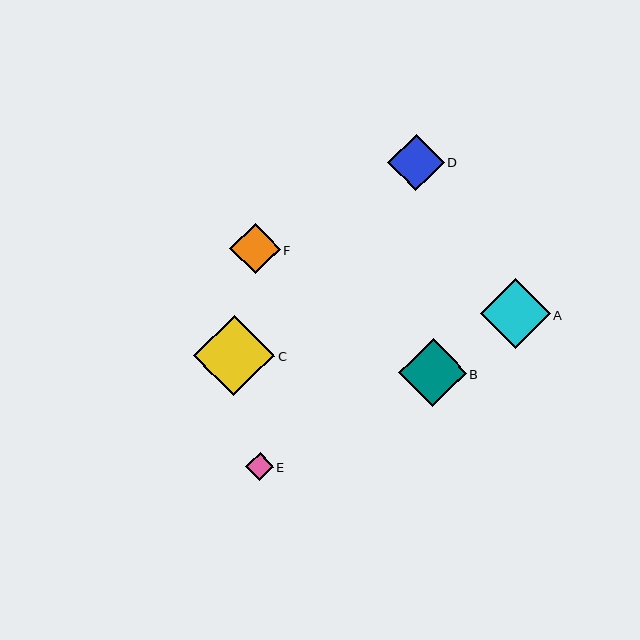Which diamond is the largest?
Diamond C is the largest with a size of approximately 81 pixels.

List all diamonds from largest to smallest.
From largest to smallest: C, A, B, D, F, E.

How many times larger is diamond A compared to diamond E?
Diamond A is approximately 2.5 times the size of diamond E.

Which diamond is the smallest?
Diamond E is the smallest with a size of approximately 28 pixels.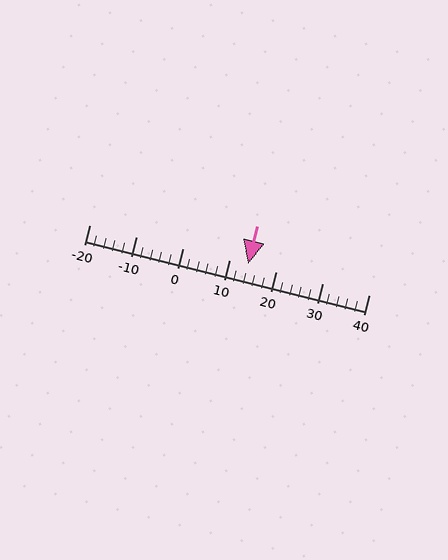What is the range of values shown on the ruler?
The ruler shows values from -20 to 40.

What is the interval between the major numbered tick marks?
The major tick marks are spaced 10 units apart.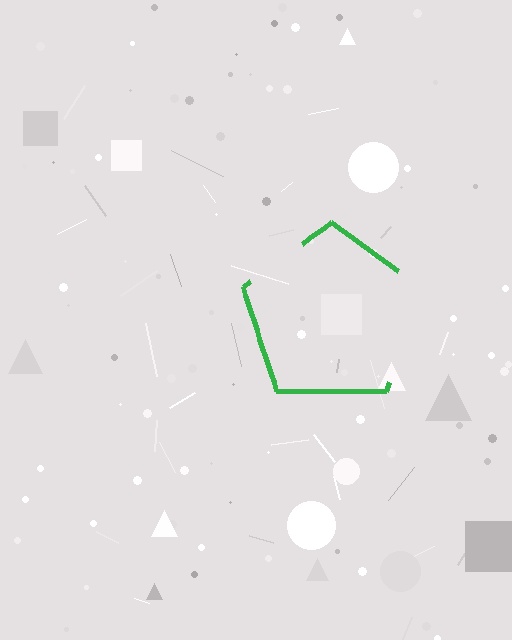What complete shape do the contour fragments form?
The contour fragments form a pentagon.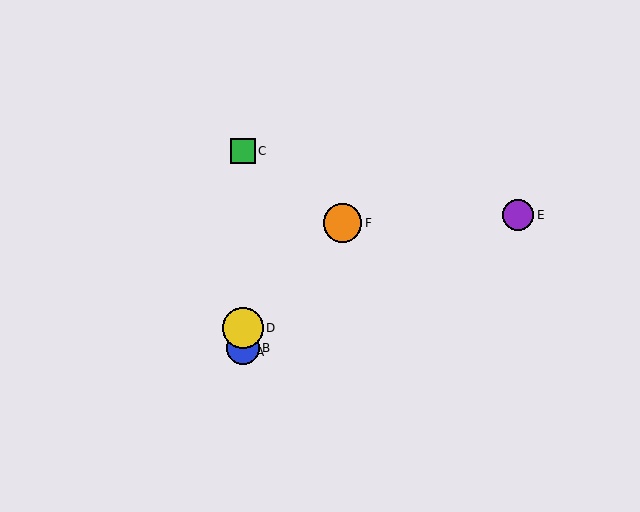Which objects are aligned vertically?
Objects A, B, C, D are aligned vertically.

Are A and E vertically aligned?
No, A is at x≈243 and E is at x≈518.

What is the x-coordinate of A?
Object A is at x≈243.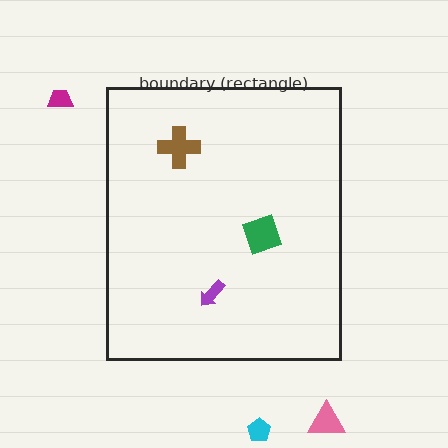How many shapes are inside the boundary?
3 inside, 3 outside.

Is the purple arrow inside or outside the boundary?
Inside.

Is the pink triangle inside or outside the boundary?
Outside.